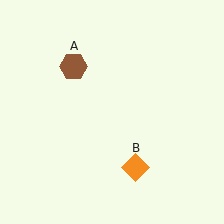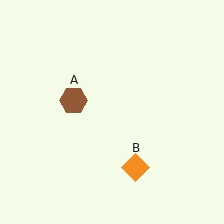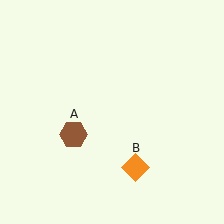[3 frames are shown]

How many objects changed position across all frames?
1 object changed position: brown hexagon (object A).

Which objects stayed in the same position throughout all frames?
Orange diamond (object B) remained stationary.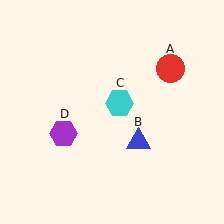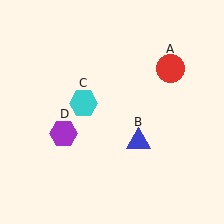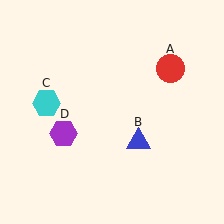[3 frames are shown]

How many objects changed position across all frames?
1 object changed position: cyan hexagon (object C).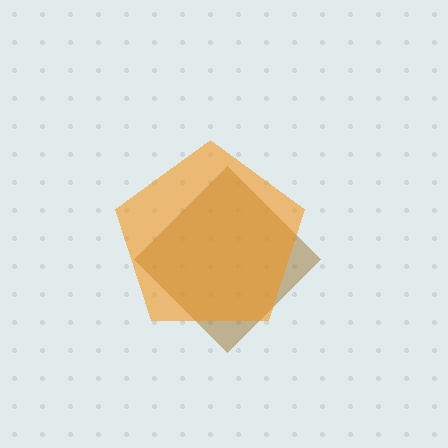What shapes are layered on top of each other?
The layered shapes are: a brown diamond, an orange pentagon.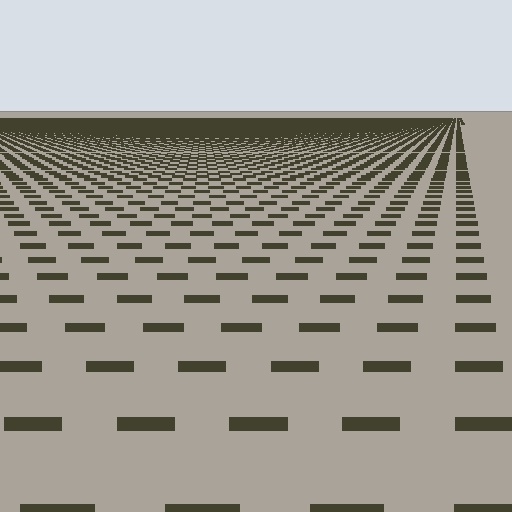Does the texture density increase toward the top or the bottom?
Density increases toward the top.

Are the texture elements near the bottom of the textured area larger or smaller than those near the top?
Larger. Near the bottom, elements are closer to the viewer and appear at a bigger on-screen size.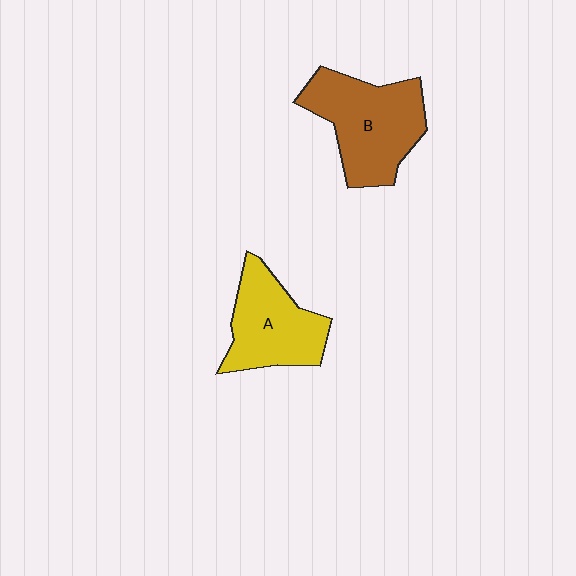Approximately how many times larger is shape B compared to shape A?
Approximately 1.2 times.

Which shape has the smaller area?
Shape A (yellow).